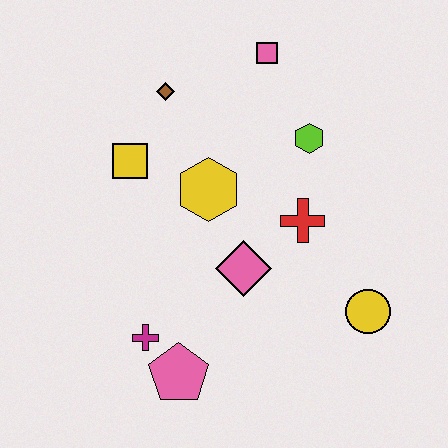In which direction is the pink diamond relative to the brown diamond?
The pink diamond is below the brown diamond.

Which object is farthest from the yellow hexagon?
The yellow circle is farthest from the yellow hexagon.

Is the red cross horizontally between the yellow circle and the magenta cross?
Yes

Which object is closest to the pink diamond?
The red cross is closest to the pink diamond.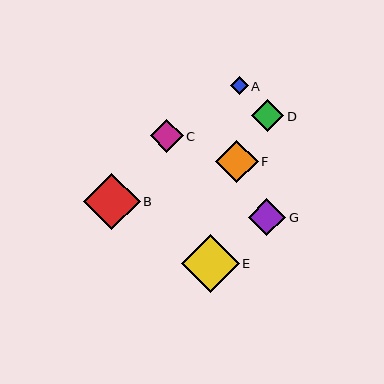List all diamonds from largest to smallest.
From largest to smallest: E, B, F, G, C, D, A.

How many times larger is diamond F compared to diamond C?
Diamond F is approximately 1.3 times the size of diamond C.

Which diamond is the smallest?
Diamond A is the smallest with a size of approximately 18 pixels.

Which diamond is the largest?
Diamond E is the largest with a size of approximately 58 pixels.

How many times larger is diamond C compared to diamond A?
Diamond C is approximately 1.8 times the size of diamond A.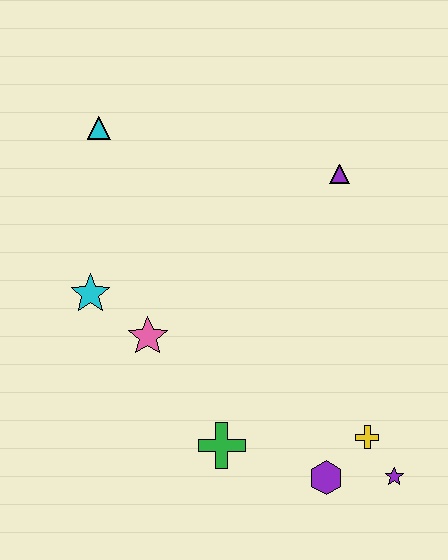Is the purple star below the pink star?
Yes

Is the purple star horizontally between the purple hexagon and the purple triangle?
No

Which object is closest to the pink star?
The cyan star is closest to the pink star.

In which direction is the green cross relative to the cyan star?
The green cross is below the cyan star.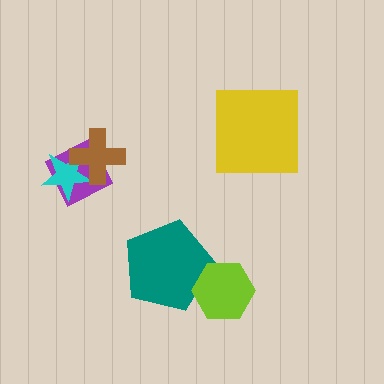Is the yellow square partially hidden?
No, no other shape covers it.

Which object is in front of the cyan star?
The brown cross is in front of the cyan star.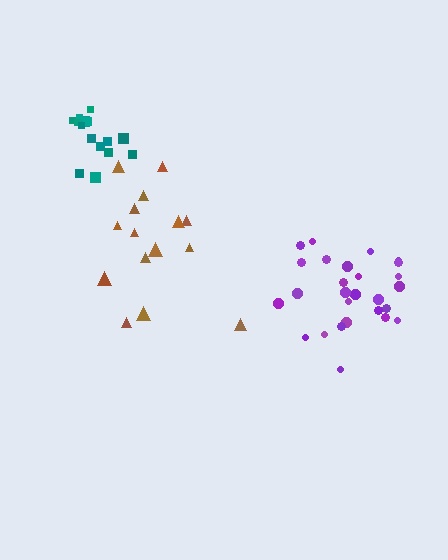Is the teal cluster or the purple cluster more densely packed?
Teal.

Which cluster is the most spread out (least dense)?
Brown.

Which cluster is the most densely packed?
Teal.